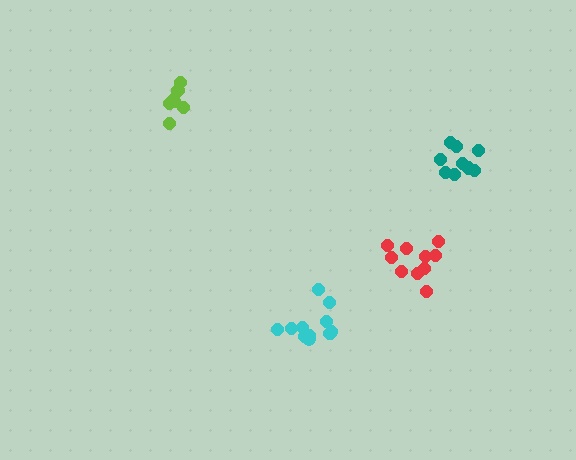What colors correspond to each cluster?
The clusters are colored: red, cyan, teal, lime.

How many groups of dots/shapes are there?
There are 4 groups.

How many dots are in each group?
Group 1: 10 dots, Group 2: 11 dots, Group 3: 9 dots, Group 4: 7 dots (37 total).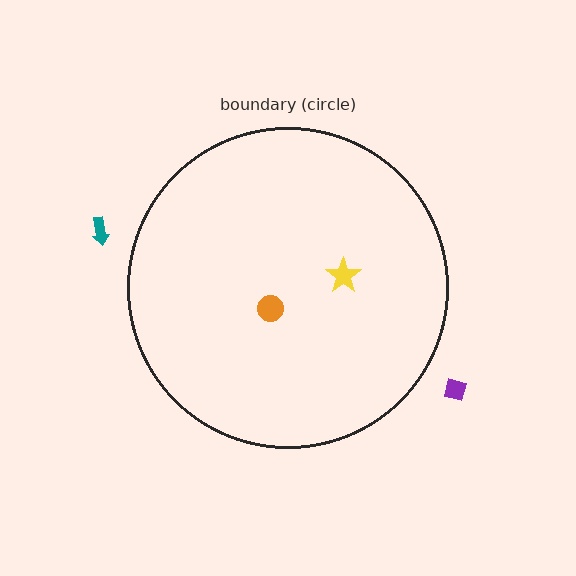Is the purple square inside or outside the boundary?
Outside.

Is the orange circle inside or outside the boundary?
Inside.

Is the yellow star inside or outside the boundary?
Inside.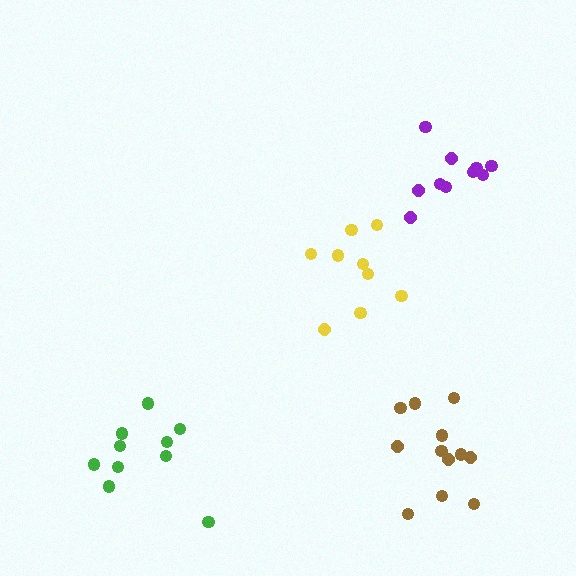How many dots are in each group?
Group 1: 12 dots, Group 2: 10 dots, Group 3: 9 dots, Group 4: 10 dots (41 total).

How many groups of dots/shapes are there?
There are 4 groups.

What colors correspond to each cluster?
The clusters are colored: brown, purple, yellow, green.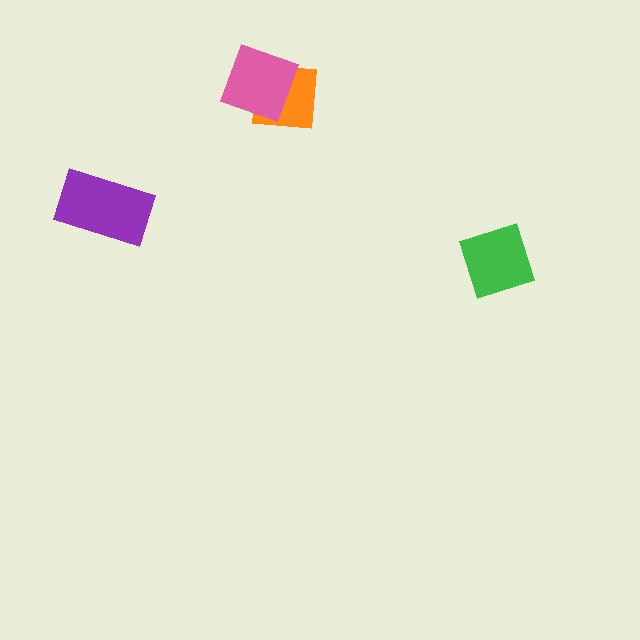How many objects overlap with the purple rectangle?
0 objects overlap with the purple rectangle.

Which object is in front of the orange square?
The pink diamond is in front of the orange square.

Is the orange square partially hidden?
Yes, it is partially covered by another shape.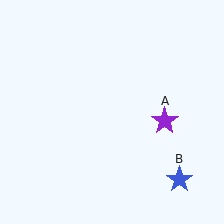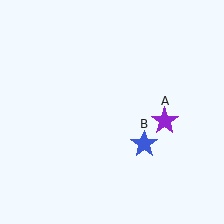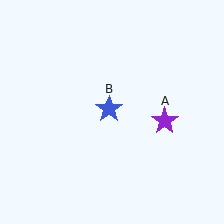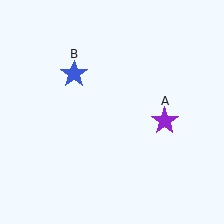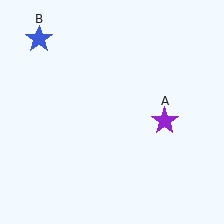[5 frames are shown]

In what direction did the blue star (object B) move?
The blue star (object B) moved up and to the left.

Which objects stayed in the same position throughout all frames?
Purple star (object A) remained stationary.